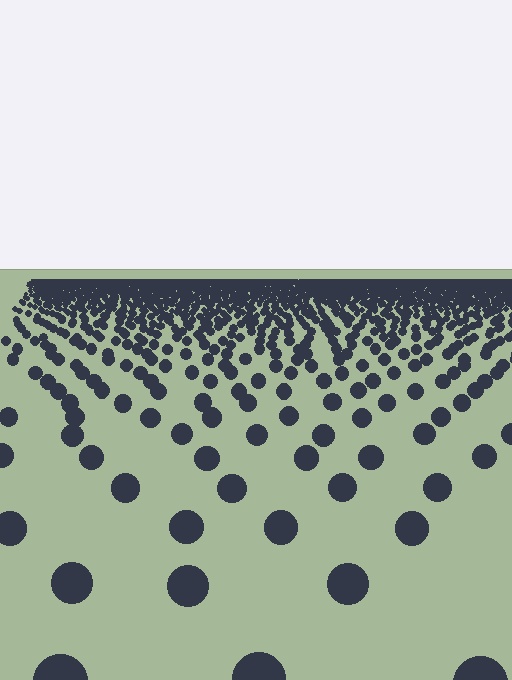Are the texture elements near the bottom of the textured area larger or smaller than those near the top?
Larger. Near the bottom, elements are closer to the viewer and appear at a bigger on-screen size.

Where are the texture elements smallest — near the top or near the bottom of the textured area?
Near the top.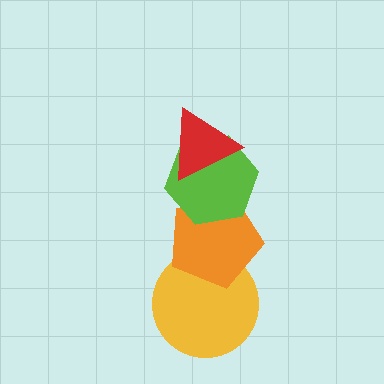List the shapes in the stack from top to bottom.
From top to bottom: the red triangle, the lime hexagon, the orange pentagon, the yellow circle.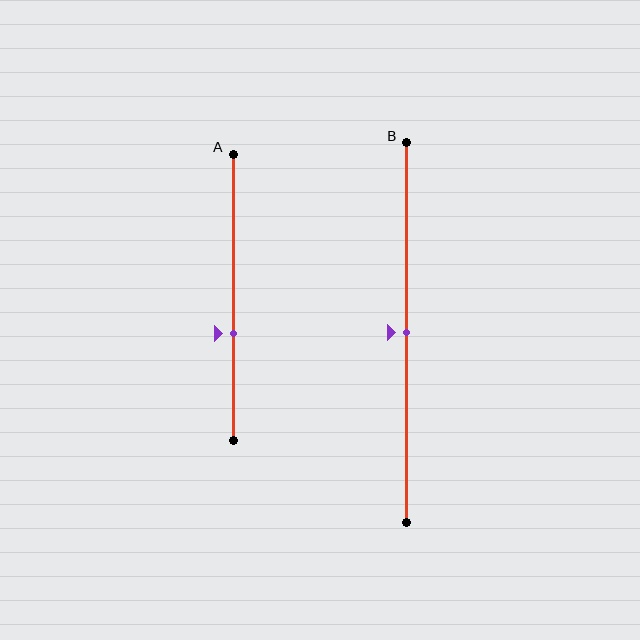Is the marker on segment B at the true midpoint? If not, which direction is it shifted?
Yes, the marker on segment B is at the true midpoint.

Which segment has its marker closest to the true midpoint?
Segment B has its marker closest to the true midpoint.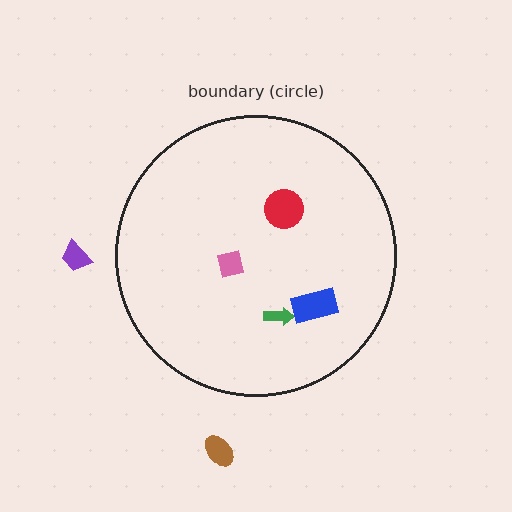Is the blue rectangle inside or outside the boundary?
Inside.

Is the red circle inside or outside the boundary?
Inside.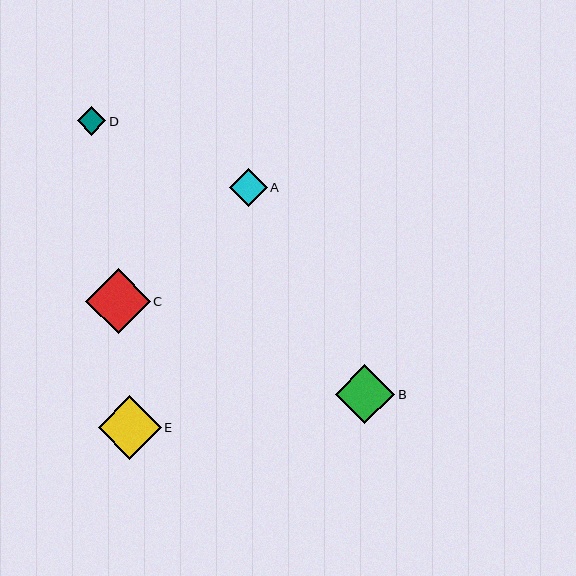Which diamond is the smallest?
Diamond D is the smallest with a size of approximately 28 pixels.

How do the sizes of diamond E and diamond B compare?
Diamond E and diamond B are approximately the same size.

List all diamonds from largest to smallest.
From largest to smallest: C, E, B, A, D.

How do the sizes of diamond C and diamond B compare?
Diamond C and diamond B are approximately the same size.